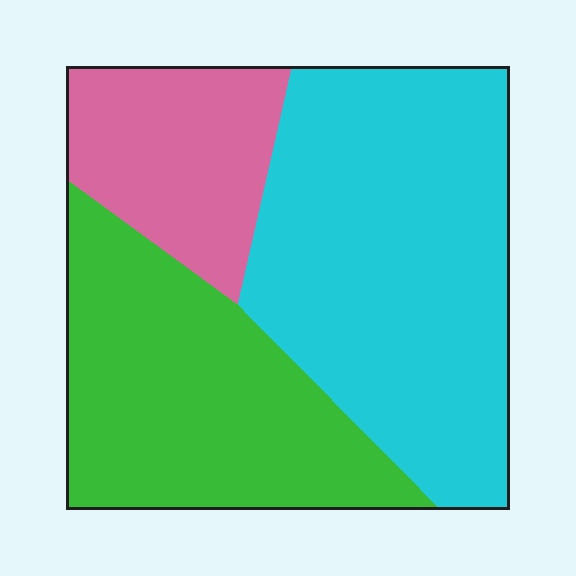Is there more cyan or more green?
Cyan.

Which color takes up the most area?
Cyan, at roughly 45%.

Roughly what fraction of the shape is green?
Green takes up about one third (1/3) of the shape.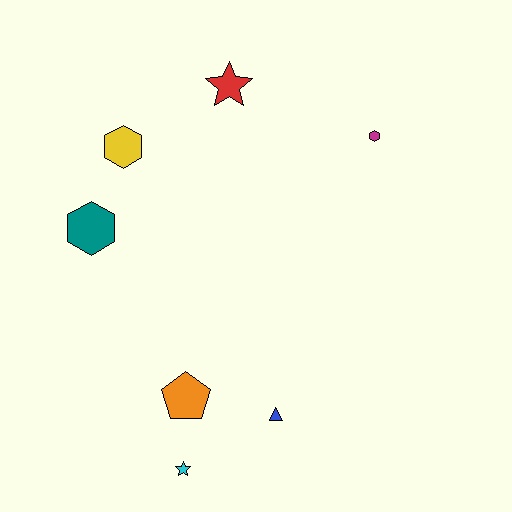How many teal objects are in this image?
There is 1 teal object.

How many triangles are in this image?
There is 1 triangle.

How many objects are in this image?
There are 7 objects.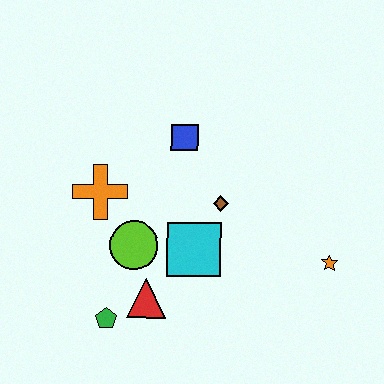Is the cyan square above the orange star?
Yes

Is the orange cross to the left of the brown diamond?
Yes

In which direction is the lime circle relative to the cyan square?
The lime circle is to the left of the cyan square.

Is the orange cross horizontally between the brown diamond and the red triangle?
No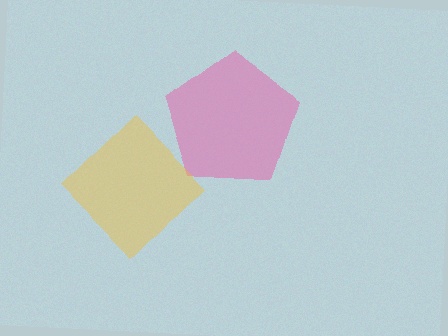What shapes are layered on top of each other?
The layered shapes are: a pink pentagon, a yellow diamond.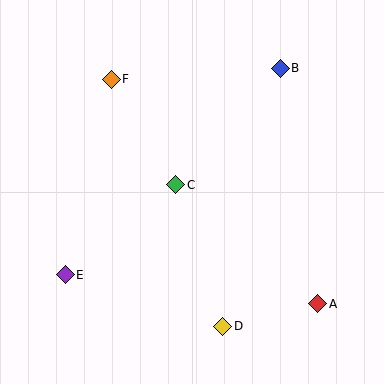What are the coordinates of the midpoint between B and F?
The midpoint between B and F is at (196, 74).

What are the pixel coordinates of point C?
Point C is at (176, 185).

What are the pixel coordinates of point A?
Point A is at (318, 304).